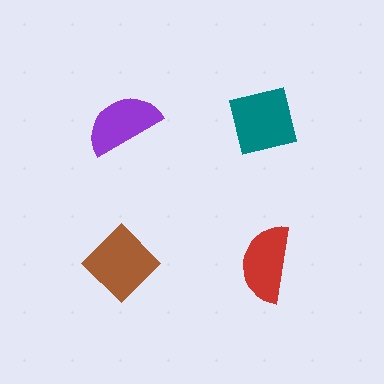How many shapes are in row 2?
2 shapes.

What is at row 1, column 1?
A purple semicircle.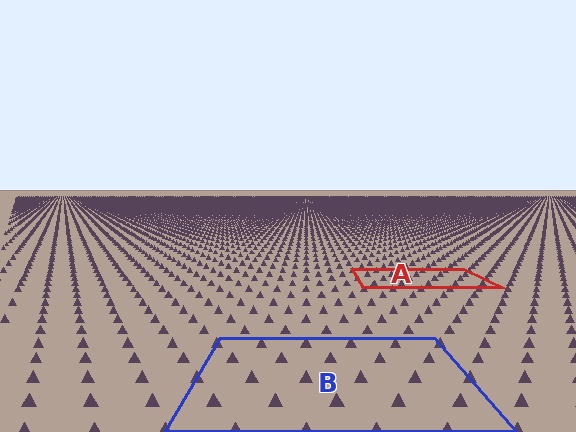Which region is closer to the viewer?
Region B is closer. The texture elements there are larger and more spread out.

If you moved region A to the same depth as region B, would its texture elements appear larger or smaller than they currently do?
They would appear larger. At a closer depth, the same texture elements are projected at a bigger on-screen size.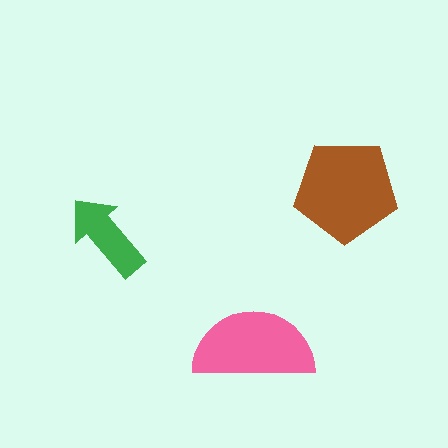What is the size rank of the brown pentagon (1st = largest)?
1st.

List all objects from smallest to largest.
The green arrow, the pink semicircle, the brown pentagon.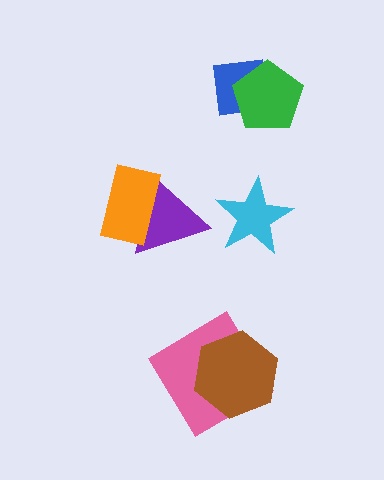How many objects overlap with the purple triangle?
1 object overlaps with the purple triangle.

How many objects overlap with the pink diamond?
1 object overlaps with the pink diamond.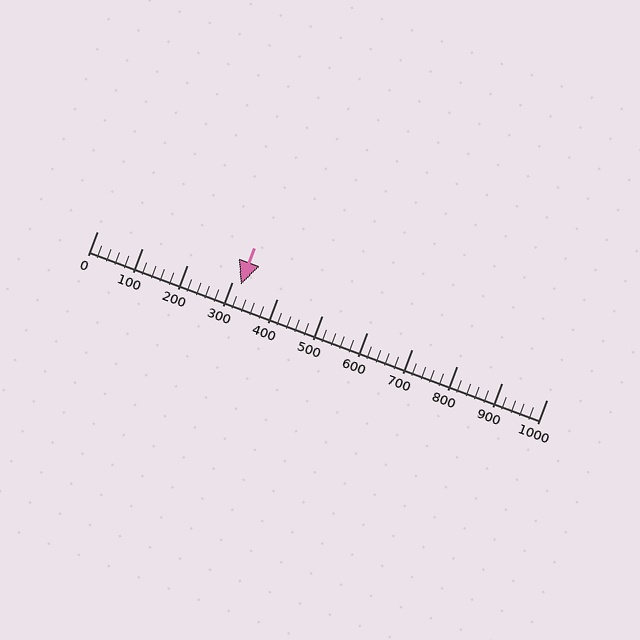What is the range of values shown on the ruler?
The ruler shows values from 0 to 1000.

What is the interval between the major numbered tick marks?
The major tick marks are spaced 100 units apart.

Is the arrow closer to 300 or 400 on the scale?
The arrow is closer to 300.